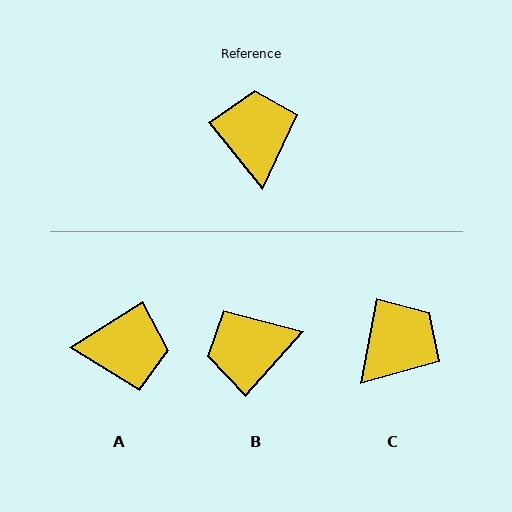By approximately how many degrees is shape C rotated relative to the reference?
Approximately 50 degrees clockwise.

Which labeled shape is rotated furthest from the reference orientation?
B, about 100 degrees away.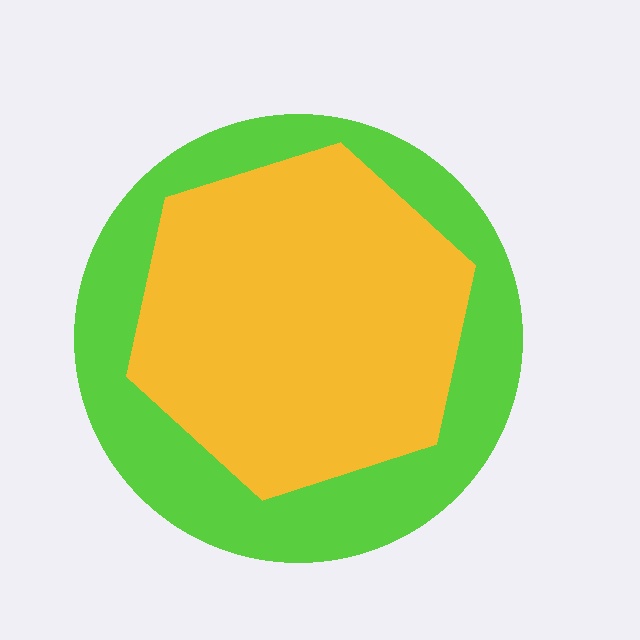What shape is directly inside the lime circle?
The yellow hexagon.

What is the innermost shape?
The yellow hexagon.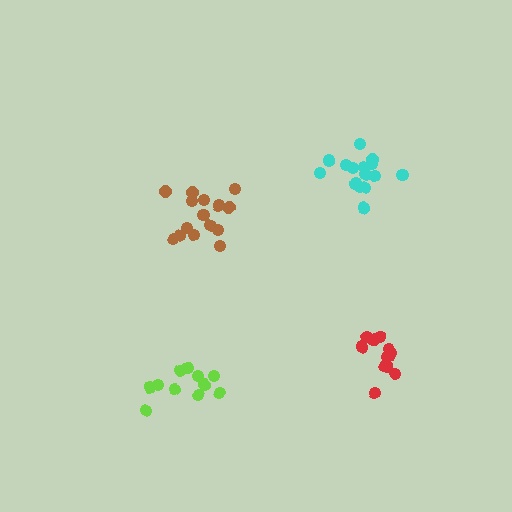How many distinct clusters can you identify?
There are 4 distinct clusters.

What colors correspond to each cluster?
The clusters are colored: red, cyan, lime, brown.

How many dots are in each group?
Group 1: 14 dots, Group 2: 15 dots, Group 3: 11 dots, Group 4: 16 dots (56 total).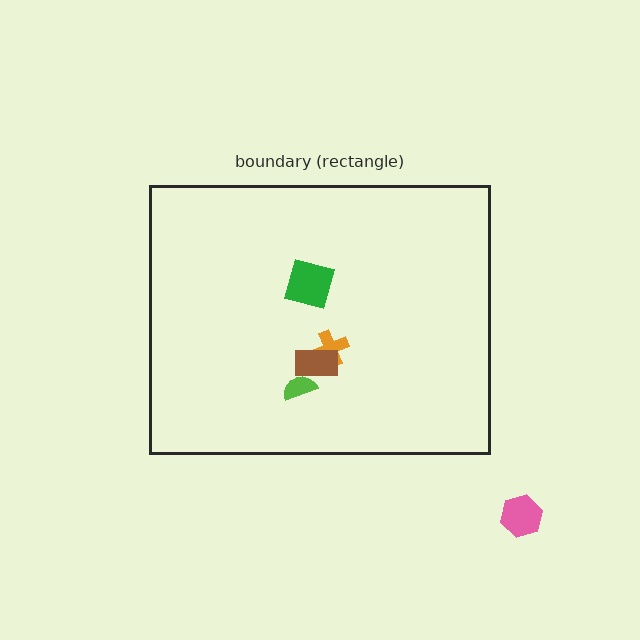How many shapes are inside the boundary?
4 inside, 1 outside.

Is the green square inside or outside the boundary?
Inside.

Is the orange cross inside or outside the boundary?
Inside.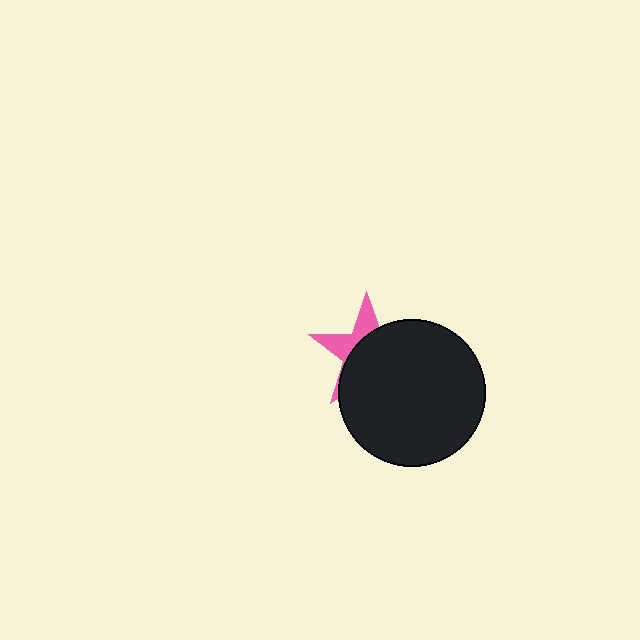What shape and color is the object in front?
The object in front is a black circle.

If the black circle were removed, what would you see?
You would see the complete pink star.